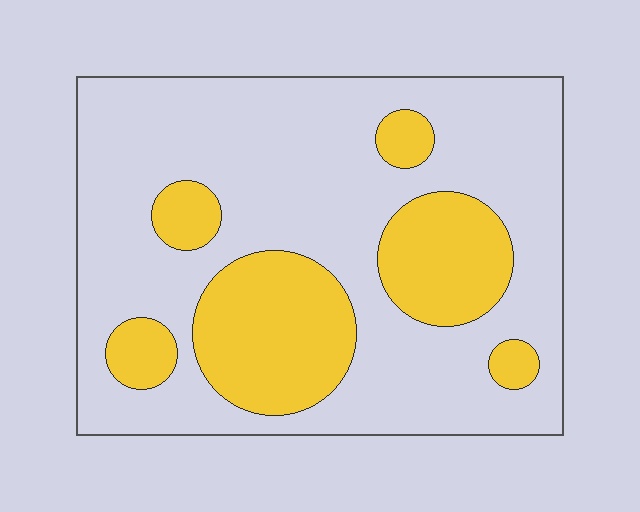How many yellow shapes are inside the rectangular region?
6.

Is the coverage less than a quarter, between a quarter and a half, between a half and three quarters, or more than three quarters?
Between a quarter and a half.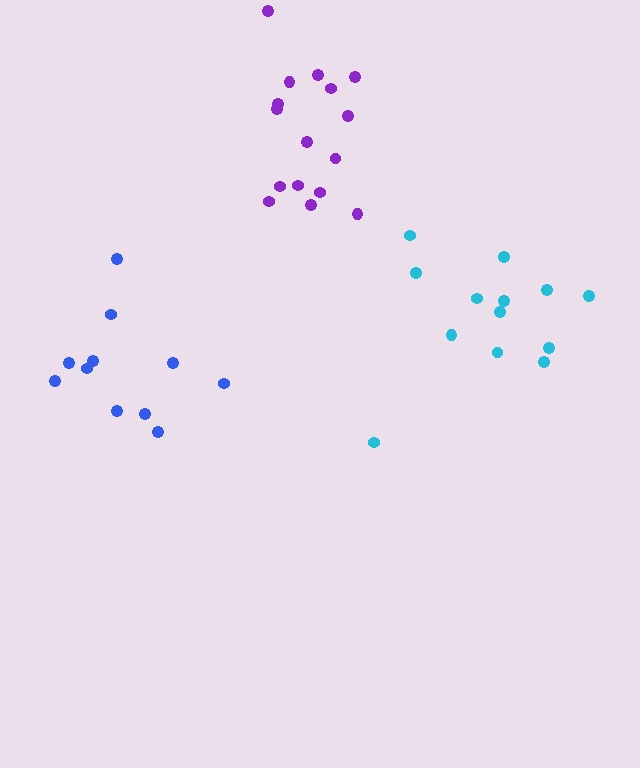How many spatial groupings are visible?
There are 3 spatial groupings.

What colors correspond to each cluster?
The clusters are colored: purple, blue, cyan.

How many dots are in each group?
Group 1: 16 dots, Group 2: 11 dots, Group 3: 13 dots (40 total).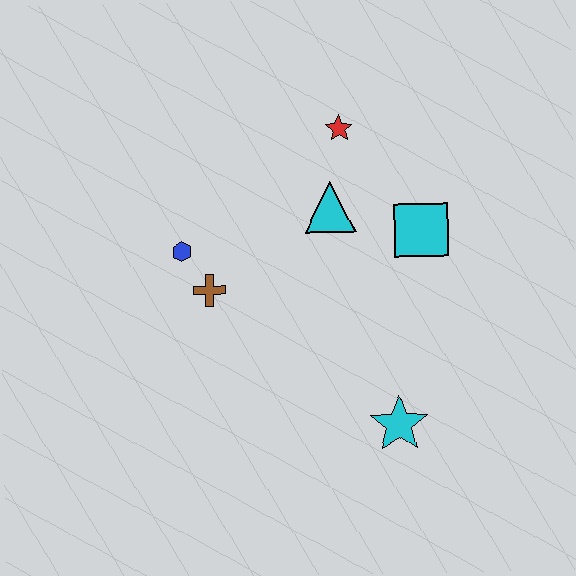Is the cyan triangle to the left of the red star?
Yes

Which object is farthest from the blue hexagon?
The cyan star is farthest from the blue hexagon.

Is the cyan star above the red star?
No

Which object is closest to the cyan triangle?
The red star is closest to the cyan triangle.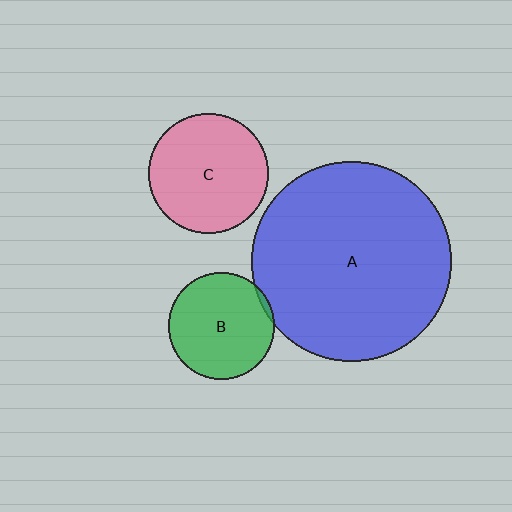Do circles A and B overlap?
Yes.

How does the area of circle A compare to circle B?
Approximately 3.5 times.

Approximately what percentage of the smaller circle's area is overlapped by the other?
Approximately 5%.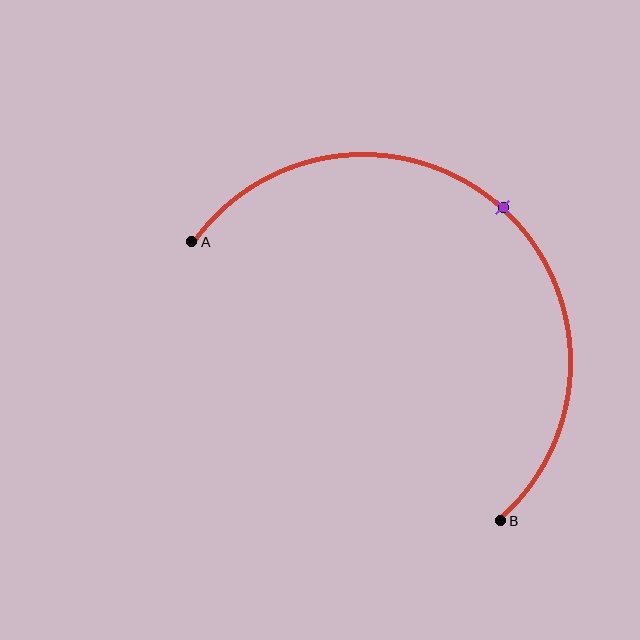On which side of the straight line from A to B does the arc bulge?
The arc bulges above and to the right of the straight line connecting A and B.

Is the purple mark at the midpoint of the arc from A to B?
Yes. The purple mark lies on the arc at equal arc-length from both A and B — it is the arc midpoint.